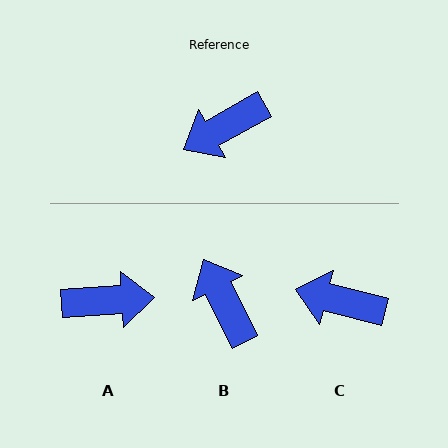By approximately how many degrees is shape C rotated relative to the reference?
Approximately 44 degrees clockwise.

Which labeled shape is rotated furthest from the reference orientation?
A, about 155 degrees away.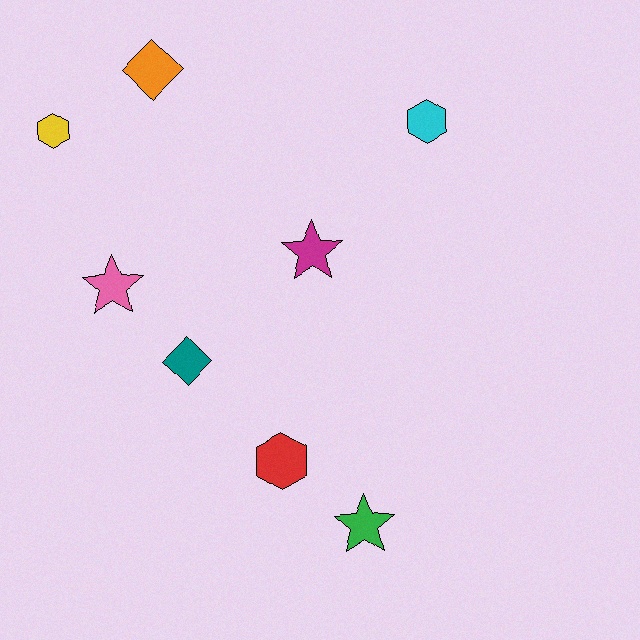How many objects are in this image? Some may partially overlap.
There are 8 objects.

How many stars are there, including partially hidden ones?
There are 3 stars.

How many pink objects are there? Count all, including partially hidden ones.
There is 1 pink object.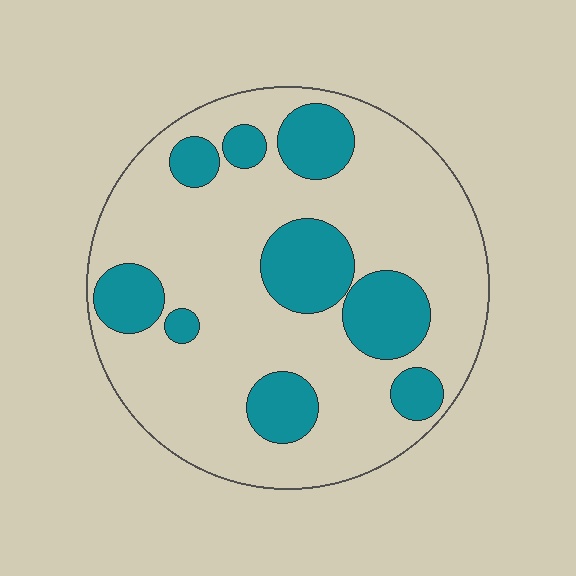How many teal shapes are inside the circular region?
9.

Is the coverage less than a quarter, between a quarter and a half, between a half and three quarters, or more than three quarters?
Between a quarter and a half.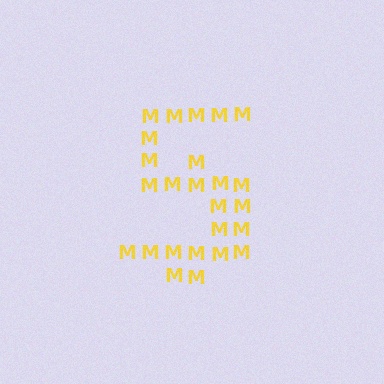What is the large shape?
The large shape is the digit 5.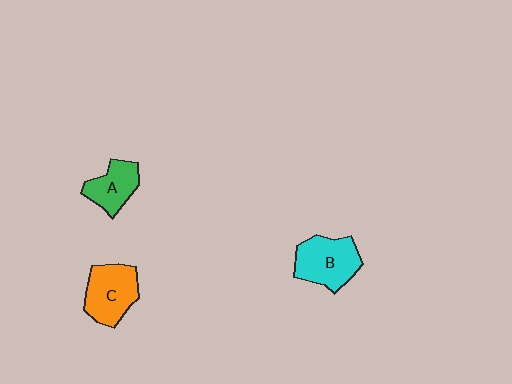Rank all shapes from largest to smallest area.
From largest to smallest: B (cyan), C (orange), A (green).